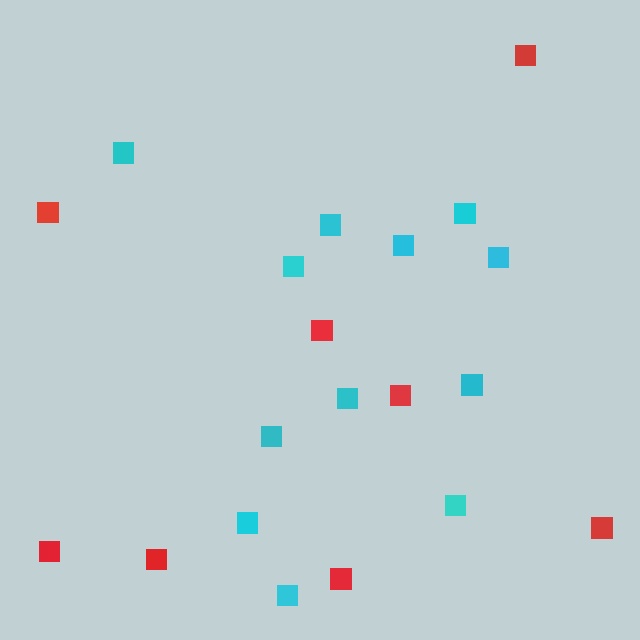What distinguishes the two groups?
There are 2 groups: one group of cyan squares (12) and one group of red squares (8).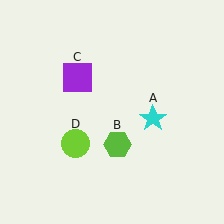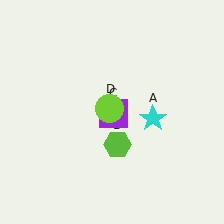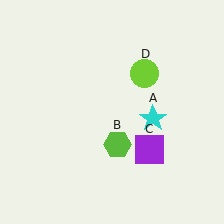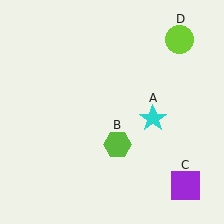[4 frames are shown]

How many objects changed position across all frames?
2 objects changed position: purple square (object C), lime circle (object D).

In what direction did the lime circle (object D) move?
The lime circle (object D) moved up and to the right.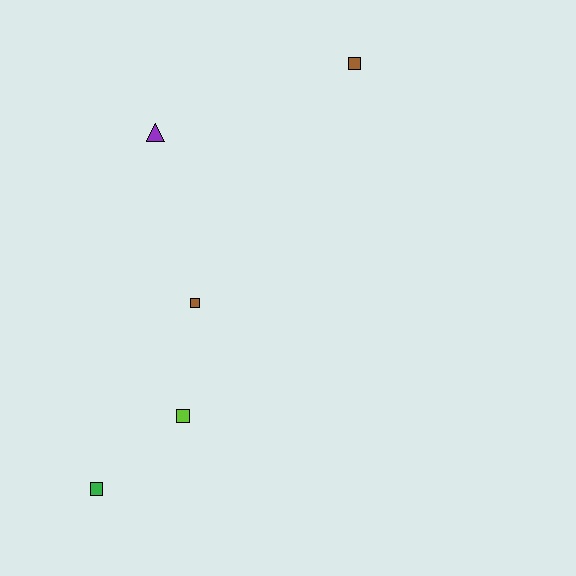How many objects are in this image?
There are 5 objects.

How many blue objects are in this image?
There are no blue objects.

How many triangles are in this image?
There is 1 triangle.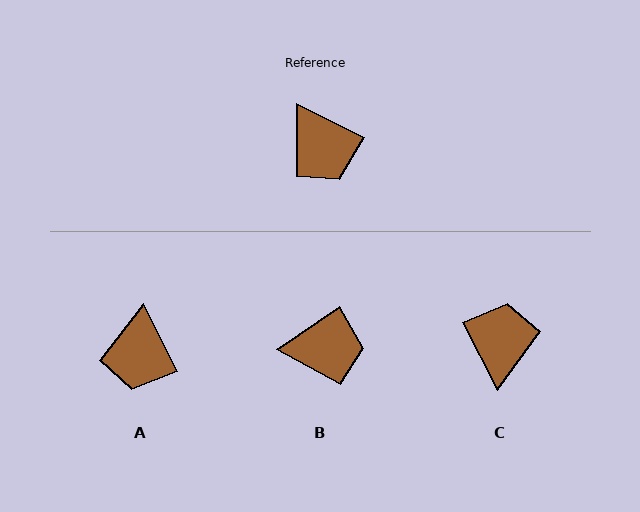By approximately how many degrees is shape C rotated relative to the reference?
Approximately 144 degrees counter-clockwise.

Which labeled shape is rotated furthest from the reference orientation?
C, about 144 degrees away.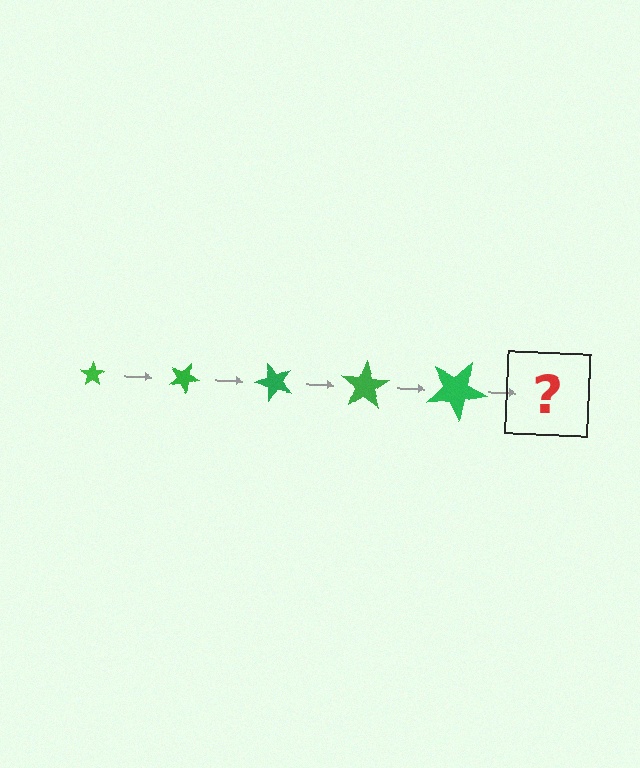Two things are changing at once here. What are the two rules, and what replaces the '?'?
The two rules are that the star grows larger each step and it rotates 25 degrees each step. The '?' should be a star, larger than the previous one and rotated 125 degrees from the start.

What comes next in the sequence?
The next element should be a star, larger than the previous one and rotated 125 degrees from the start.